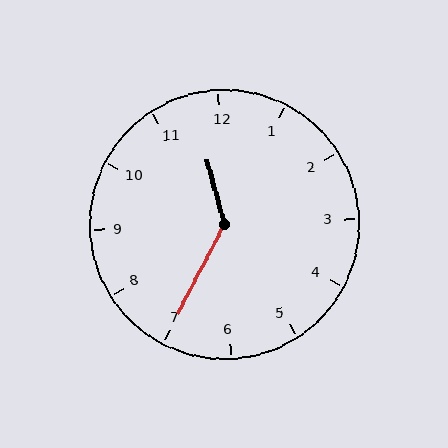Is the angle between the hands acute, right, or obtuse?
It is obtuse.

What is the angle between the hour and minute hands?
Approximately 138 degrees.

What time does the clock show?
11:35.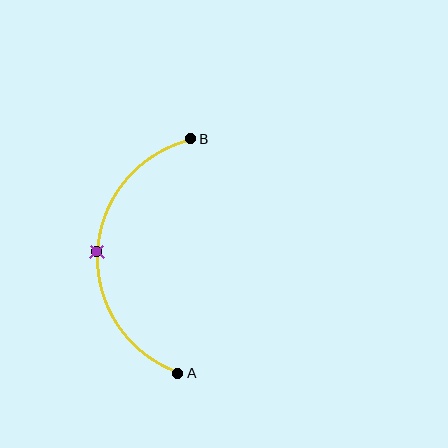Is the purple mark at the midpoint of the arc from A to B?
Yes. The purple mark lies on the arc at equal arc-length from both A and B — it is the arc midpoint.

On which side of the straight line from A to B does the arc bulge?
The arc bulges to the left of the straight line connecting A and B.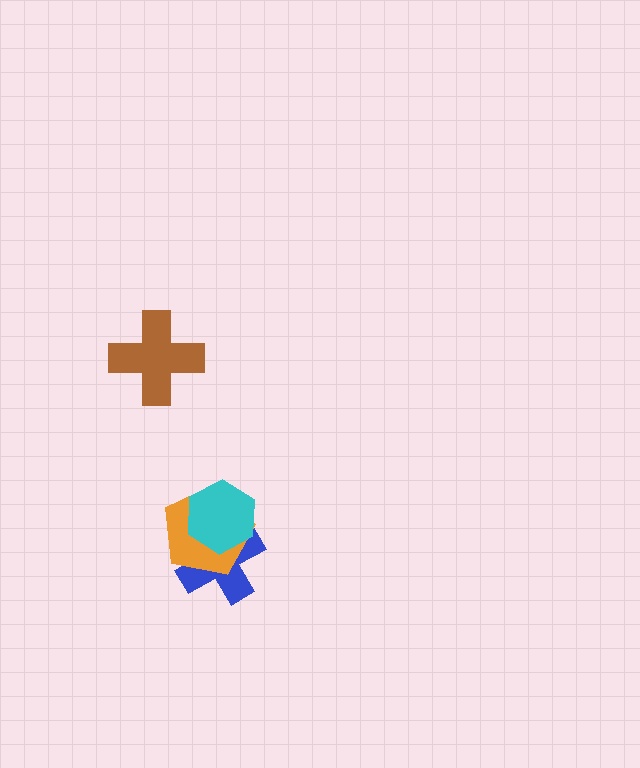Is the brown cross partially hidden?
No, no other shape covers it.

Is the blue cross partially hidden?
Yes, it is partially covered by another shape.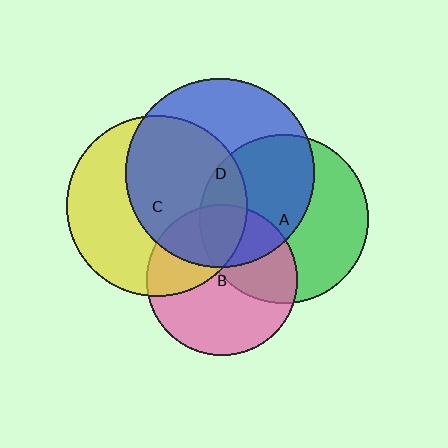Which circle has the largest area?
Circle D (blue).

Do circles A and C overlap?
Yes.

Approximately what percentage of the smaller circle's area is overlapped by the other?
Approximately 20%.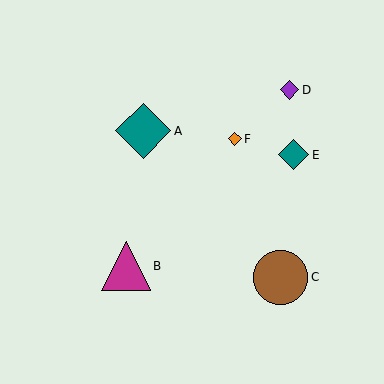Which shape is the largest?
The teal diamond (labeled A) is the largest.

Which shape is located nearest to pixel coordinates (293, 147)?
The teal diamond (labeled E) at (294, 155) is nearest to that location.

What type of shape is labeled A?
Shape A is a teal diamond.